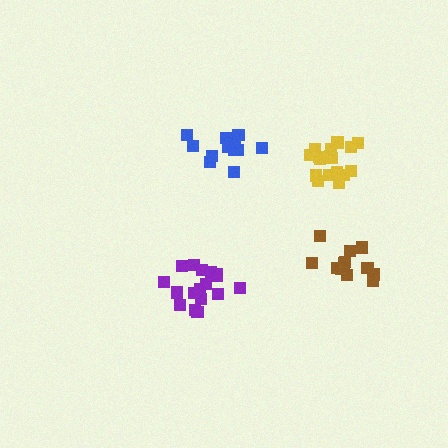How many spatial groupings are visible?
There are 4 spatial groupings.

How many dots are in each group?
Group 1: 17 dots, Group 2: 13 dots, Group 3: 17 dots, Group 4: 12 dots (59 total).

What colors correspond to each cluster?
The clusters are colored: yellow, blue, purple, brown.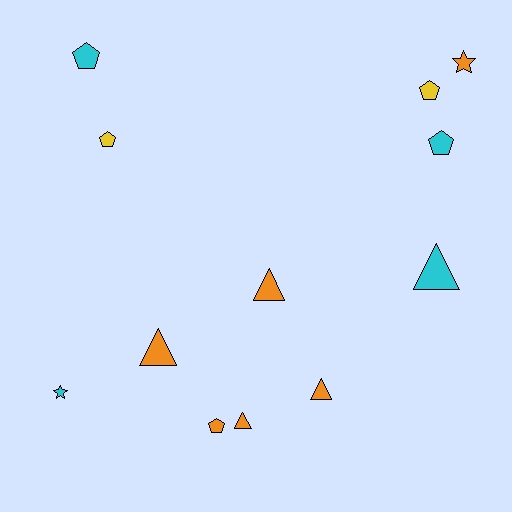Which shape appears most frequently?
Pentagon, with 5 objects.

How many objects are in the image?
There are 12 objects.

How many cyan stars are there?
There is 1 cyan star.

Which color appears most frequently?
Orange, with 6 objects.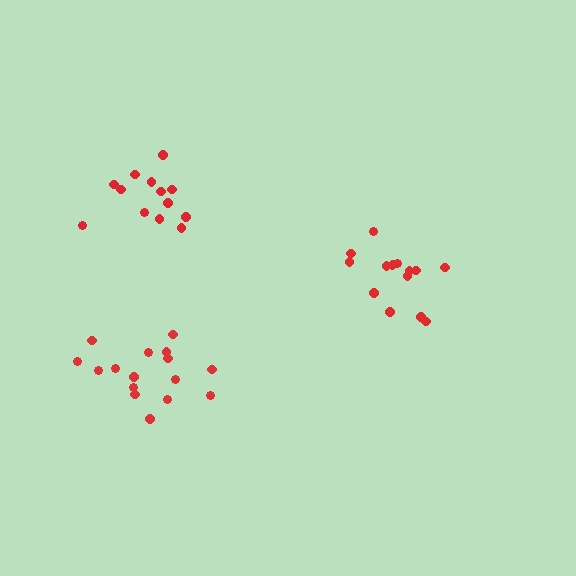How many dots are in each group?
Group 1: 13 dots, Group 2: 14 dots, Group 3: 16 dots (43 total).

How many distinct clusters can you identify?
There are 3 distinct clusters.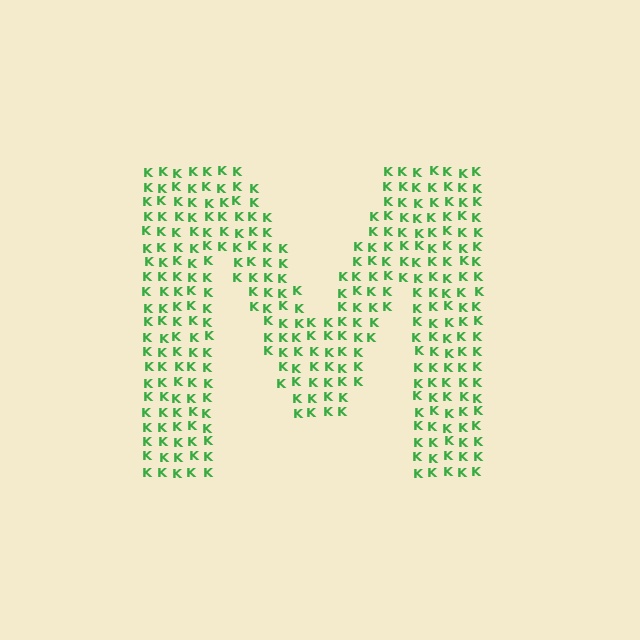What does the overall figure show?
The overall figure shows the letter M.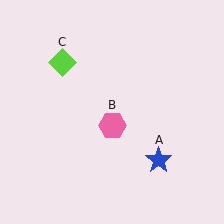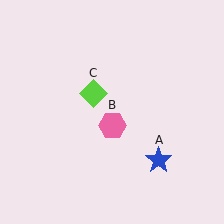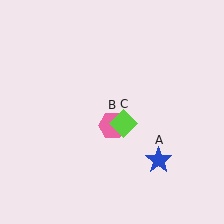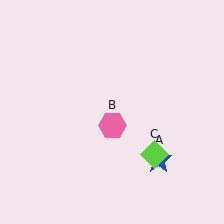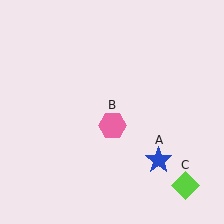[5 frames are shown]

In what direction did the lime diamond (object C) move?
The lime diamond (object C) moved down and to the right.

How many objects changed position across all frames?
1 object changed position: lime diamond (object C).